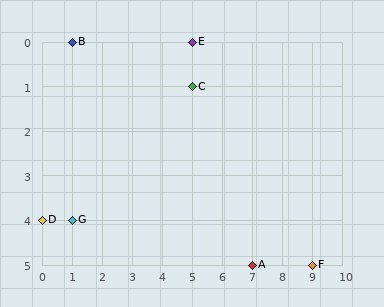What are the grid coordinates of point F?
Point F is at grid coordinates (9, 5).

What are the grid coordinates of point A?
Point A is at grid coordinates (7, 5).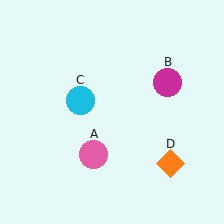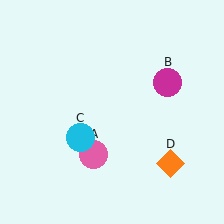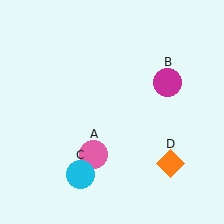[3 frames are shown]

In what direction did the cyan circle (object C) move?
The cyan circle (object C) moved down.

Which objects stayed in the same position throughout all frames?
Pink circle (object A) and magenta circle (object B) and orange diamond (object D) remained stationary.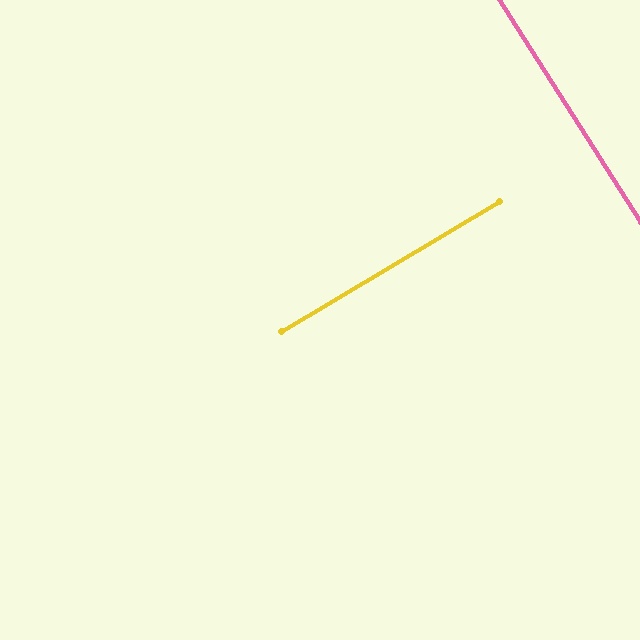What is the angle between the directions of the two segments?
Approximately 88 degrees.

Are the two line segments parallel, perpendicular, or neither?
Perpendicular — they meet at approximately 88°.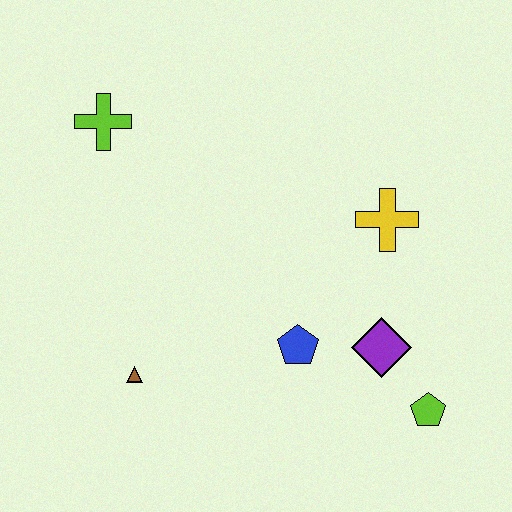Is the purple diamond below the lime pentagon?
No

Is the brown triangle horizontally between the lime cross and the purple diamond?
Yes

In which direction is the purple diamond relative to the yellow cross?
The purple diamond is below the yellow cross.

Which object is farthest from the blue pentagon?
The lime cross is farthest from the blue pentagon.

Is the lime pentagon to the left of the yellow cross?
No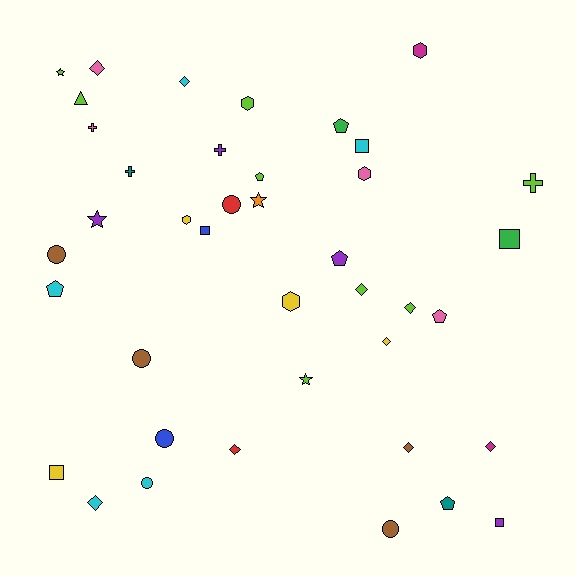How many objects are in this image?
There are 40 objects.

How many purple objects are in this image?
There are 4 purple objects.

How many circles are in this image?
There are 6 circles.